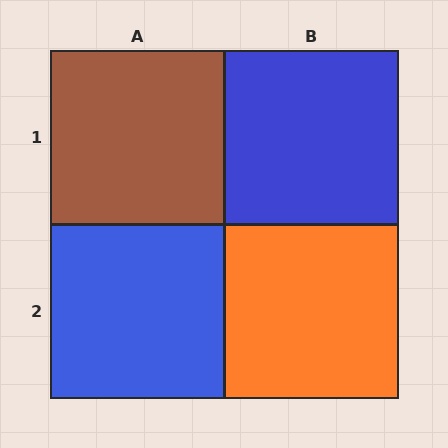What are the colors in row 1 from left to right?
Brown, blue.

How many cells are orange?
1 cell is orange.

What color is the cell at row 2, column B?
Orange.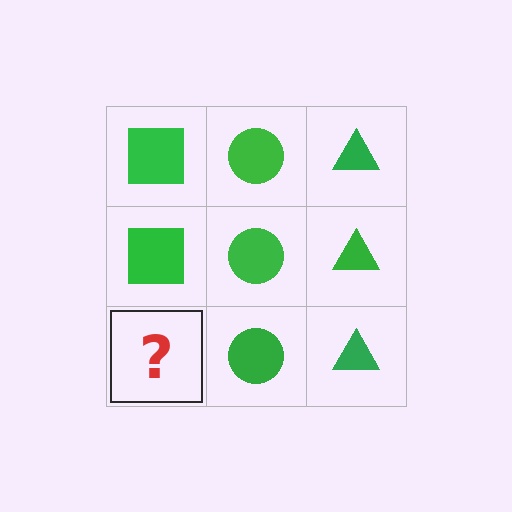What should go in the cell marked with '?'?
The missing cell should contain a green square.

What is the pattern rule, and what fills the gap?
The rule is that each column has a consistent shape. The gap should be filled with a green square.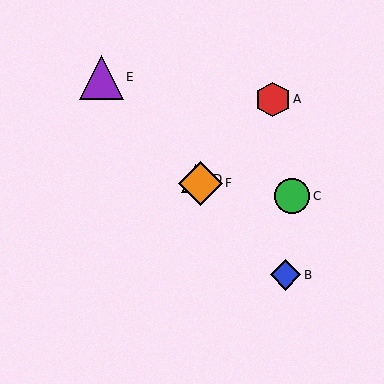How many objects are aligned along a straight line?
4 objects (B, D, E, F) are aligned along a straight line.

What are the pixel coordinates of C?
Object C is at (292, 196).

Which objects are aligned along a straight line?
Objects B, D, E, F are aligned along a straight line.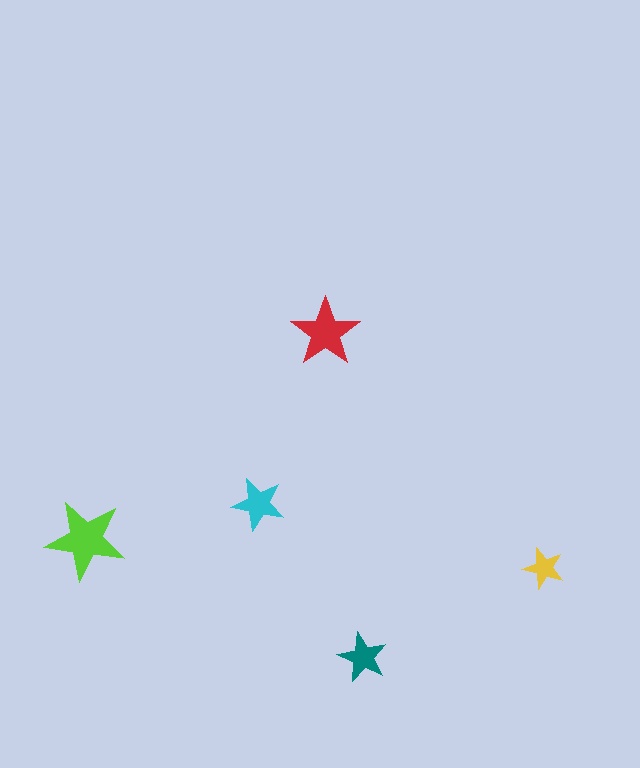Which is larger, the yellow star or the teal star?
The teal one.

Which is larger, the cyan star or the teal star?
The cyan one.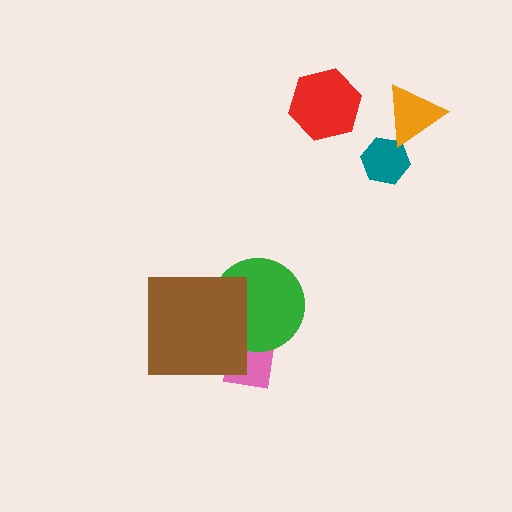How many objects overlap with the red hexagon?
0 objects overlap with the red hexagon.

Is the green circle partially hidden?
Yes, it is partially covered by another shape.